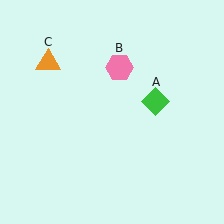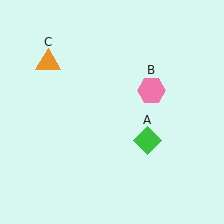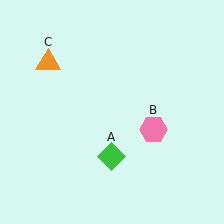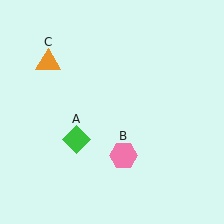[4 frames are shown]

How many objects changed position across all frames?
2 objects changed position: green diamond (object A), pink hexagon (object B).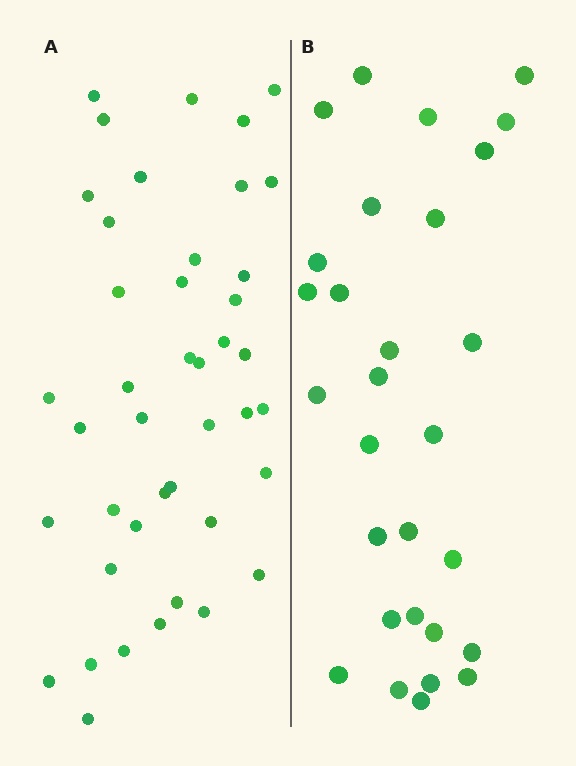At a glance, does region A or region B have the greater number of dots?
Region A (the left region) has more dots.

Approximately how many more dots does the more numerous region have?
Region A has approximately 15 more dots than region B.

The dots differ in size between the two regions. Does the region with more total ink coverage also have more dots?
No. Region B has more total ink coverage because its dots are larger, but region A actually contains more individual dots. Total area can be misleading — the number of items is what matters here.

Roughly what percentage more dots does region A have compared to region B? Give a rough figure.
About 45% more.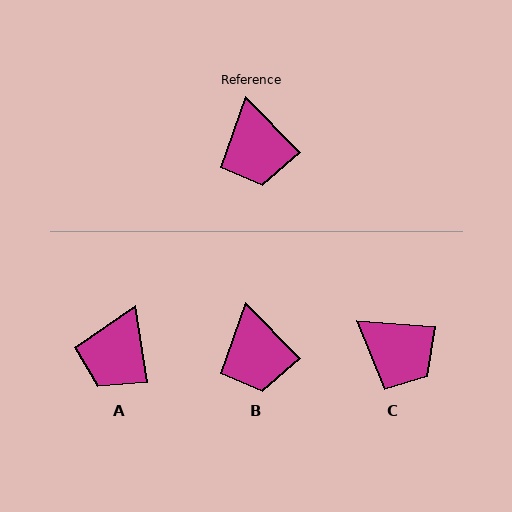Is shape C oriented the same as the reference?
No, it is off by about 41 degrees.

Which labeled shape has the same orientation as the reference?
B.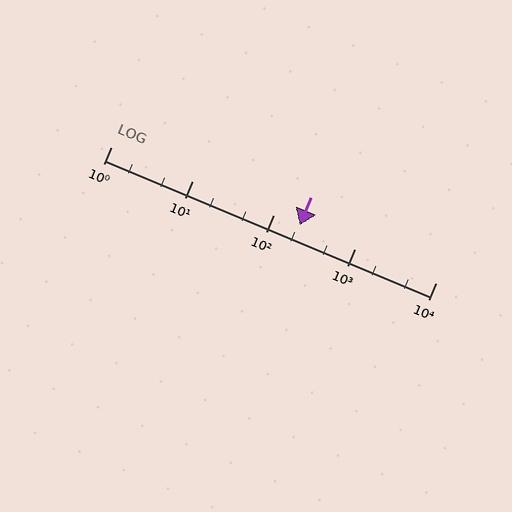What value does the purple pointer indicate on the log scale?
The pointer indicates approximately 210.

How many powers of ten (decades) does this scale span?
The scale spans 4 decades, from 1 to 10000.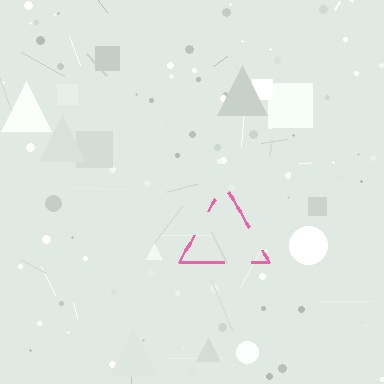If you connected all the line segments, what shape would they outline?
They would outline a triangle.